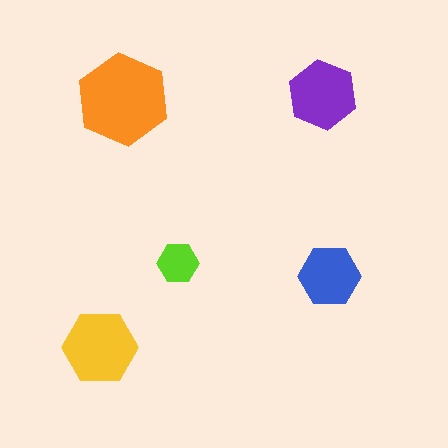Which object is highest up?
The purple hexagon is topmost.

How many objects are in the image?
There are 5 objects in the image.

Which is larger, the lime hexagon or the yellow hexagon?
The yellow one.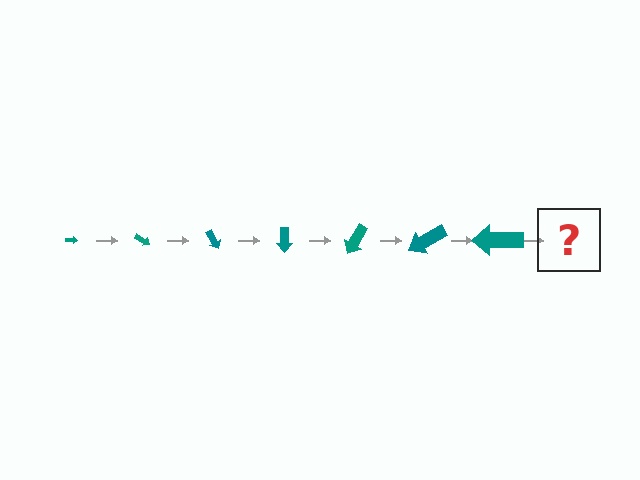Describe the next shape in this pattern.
It should be an arrow, larger than the previous one and rotated 210 degrees from the start.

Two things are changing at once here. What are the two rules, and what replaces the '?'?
The two rules are that the arrow grows larger each step and it rotates 30 degrees each step. The '?' should be an arrow, larger than the previous one and rotated 210 degrees from the start.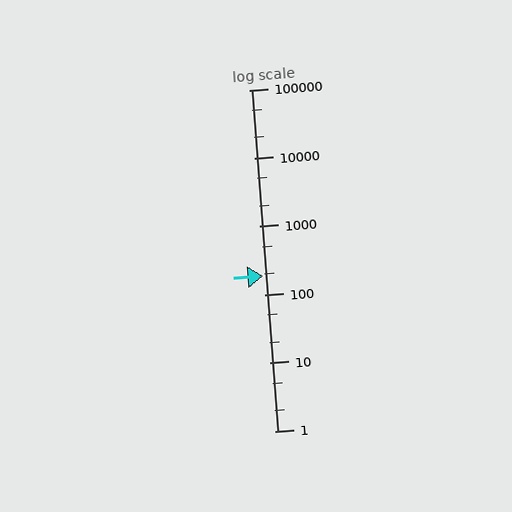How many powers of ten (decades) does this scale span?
The scale spans 5 decades, from 1 to 100000.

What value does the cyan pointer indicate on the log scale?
The pointer indicates approximately 190.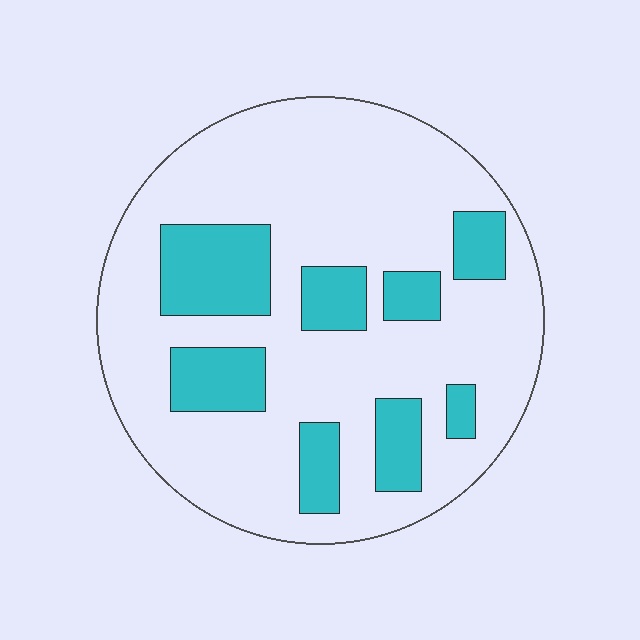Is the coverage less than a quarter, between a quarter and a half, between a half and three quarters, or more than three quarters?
Less than a quarter.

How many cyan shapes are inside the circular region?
8.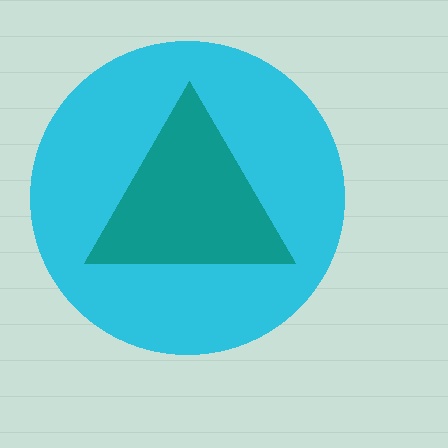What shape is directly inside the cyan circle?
The teal triangle.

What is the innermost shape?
The teal triangle.